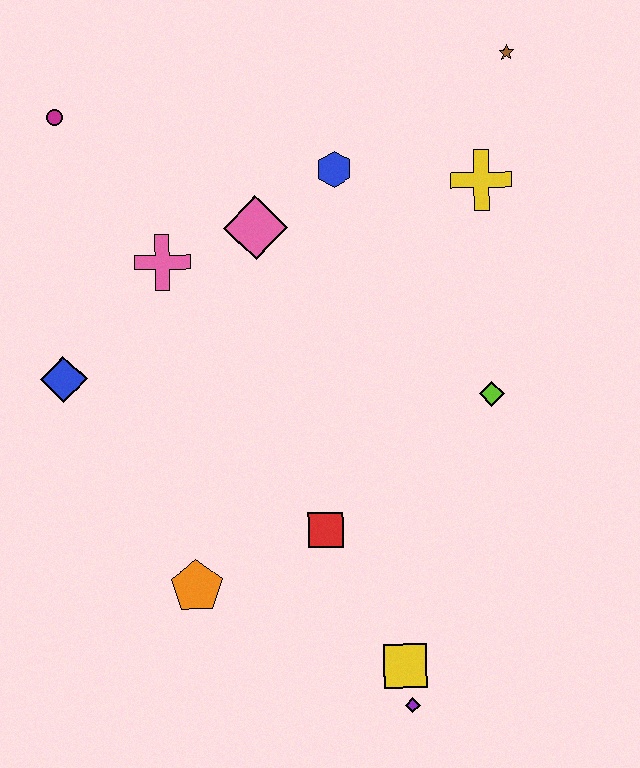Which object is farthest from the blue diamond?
The brown star is farthest from the blue diamond.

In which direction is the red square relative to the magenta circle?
The red square is below the magenta circle.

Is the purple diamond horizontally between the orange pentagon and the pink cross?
No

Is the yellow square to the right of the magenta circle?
Yes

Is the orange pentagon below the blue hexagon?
Yes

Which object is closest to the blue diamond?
The pink cross is closest to the blue diamond.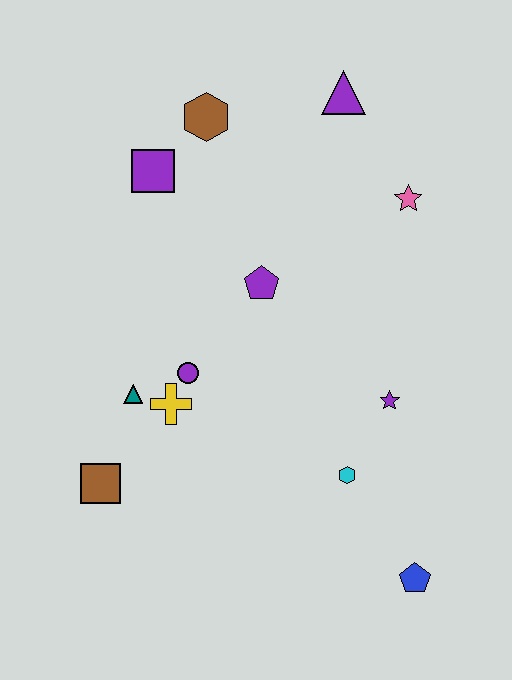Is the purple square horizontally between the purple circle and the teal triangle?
Yes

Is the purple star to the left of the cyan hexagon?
No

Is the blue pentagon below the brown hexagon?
Yes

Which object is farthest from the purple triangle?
The blue pentagon is farthest from the purple triangle.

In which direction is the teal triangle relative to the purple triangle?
The teal triangle is below the purple triangle.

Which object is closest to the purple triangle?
The pink star is closest to the purple triangle.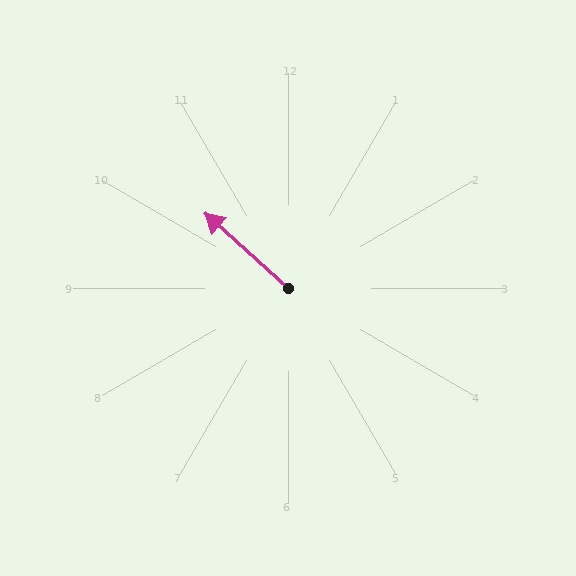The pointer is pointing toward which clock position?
Roughly 10 o'clock.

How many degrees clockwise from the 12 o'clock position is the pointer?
Approximately 312 degrees.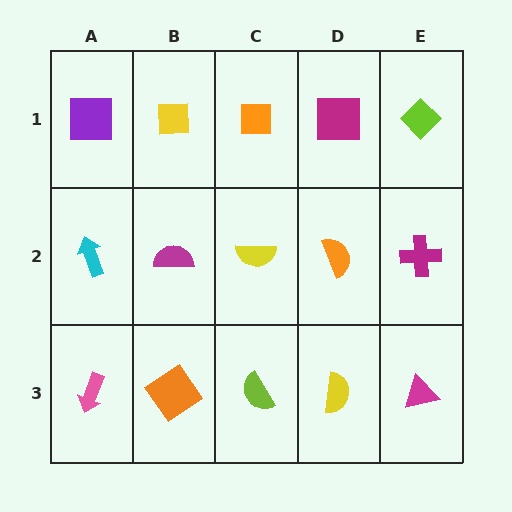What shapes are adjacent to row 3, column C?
A yellow semicircle (row 2, column C), an orange diamond (row 3, column B), a yellow semicircle (row 3, column D).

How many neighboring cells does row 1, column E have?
2.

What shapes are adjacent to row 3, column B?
A magenta semicircle (row 2, column B), a pink arrow (row 3, column A), a lime semicircle (row 3, column C).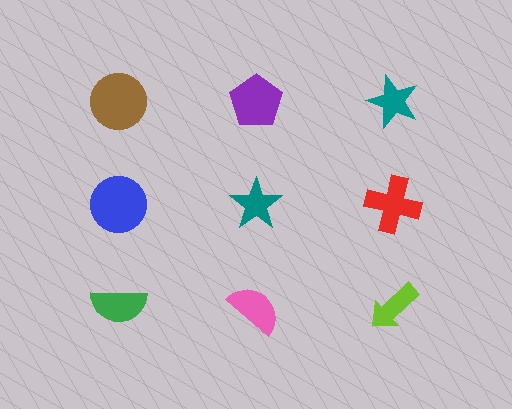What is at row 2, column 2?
A teal star.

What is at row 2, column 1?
A blue circle.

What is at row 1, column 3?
A teal star.